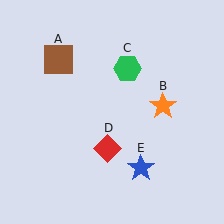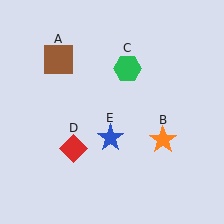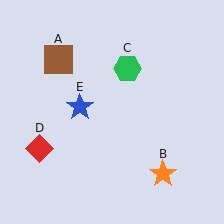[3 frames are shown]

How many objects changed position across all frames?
3 objects changed position: orange star (object B), red diamond (object D), blue star (object E).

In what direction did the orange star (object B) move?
The orange star (object B) moved down.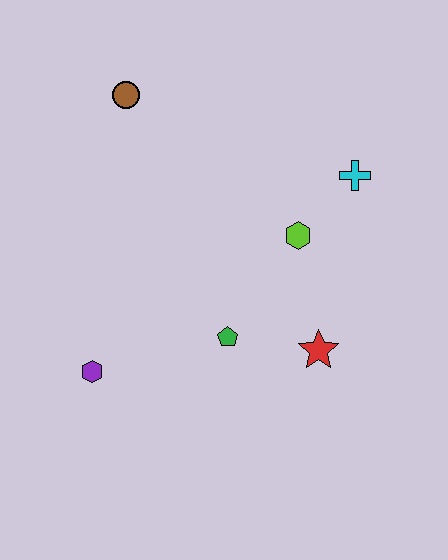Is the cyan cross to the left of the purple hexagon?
No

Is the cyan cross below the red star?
No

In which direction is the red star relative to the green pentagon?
The red star is to the right of the green pentagon.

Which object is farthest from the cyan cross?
The purple hexagon is farthest from the cyan cross.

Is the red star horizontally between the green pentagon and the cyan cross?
Yes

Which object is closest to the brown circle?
The lime hexagon is closest to the brown circle.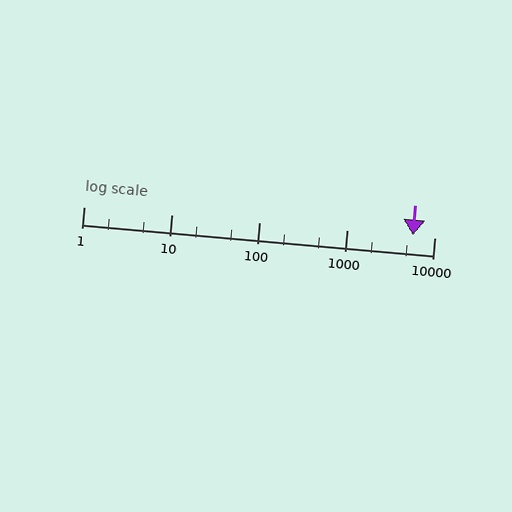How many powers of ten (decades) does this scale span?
The scale spans 4 decades, from 1 to 10000.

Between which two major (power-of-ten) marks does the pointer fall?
The pointer is between 1000 and 10000.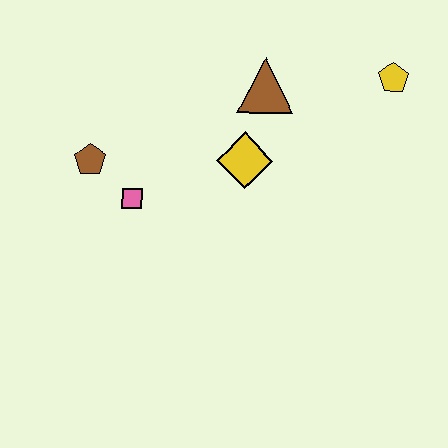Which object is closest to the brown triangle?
The yellow diamond is closest to the brown triangle.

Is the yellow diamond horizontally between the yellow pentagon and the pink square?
Yes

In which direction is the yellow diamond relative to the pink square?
The yellow diamond is to the right of the pink square.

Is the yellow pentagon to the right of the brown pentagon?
Yes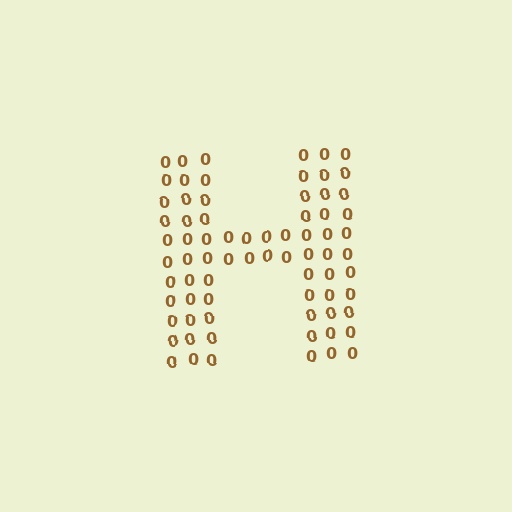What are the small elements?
The small elements are digit 0's.